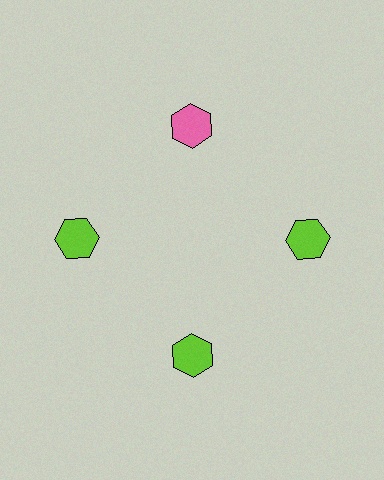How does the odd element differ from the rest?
It has a different color: pink instead of lime.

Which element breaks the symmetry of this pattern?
The pink hexagon at roughly the 12 o'clock position breaks the symmetry. All other shapes are lime hexagons.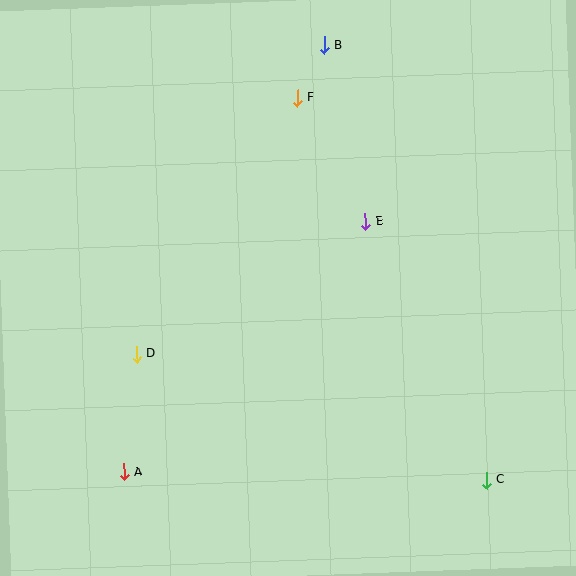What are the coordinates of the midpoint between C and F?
The midpoint between C and F is at (392, 289).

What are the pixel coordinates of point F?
Point F is at (297, 98).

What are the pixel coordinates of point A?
Point A is at (124, 472).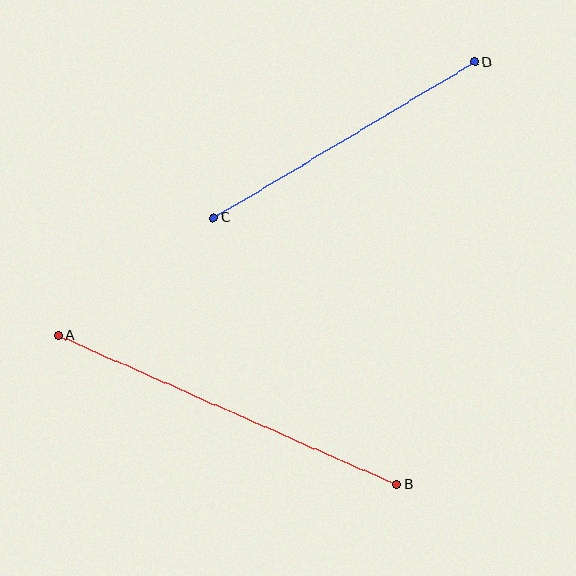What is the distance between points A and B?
The distance is approximately 370 pixels.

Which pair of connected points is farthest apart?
Points A and B are farthest apart.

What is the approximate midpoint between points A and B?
The midpoint is at approximately (227, 410) pixels.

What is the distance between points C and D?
The distance is approximately 304 pixels.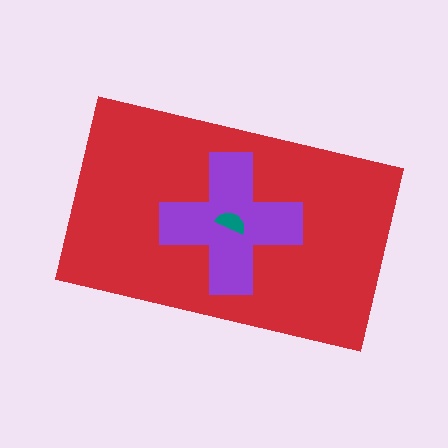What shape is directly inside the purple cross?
The teal semicircle.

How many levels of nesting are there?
3.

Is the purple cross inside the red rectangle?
Yes.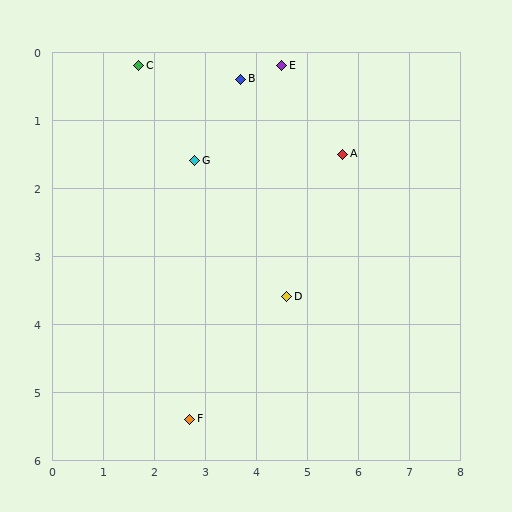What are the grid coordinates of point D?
Point D is at approximately (4.6, 3.6).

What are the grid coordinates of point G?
Point G is at approximately (2.8, 1.6).